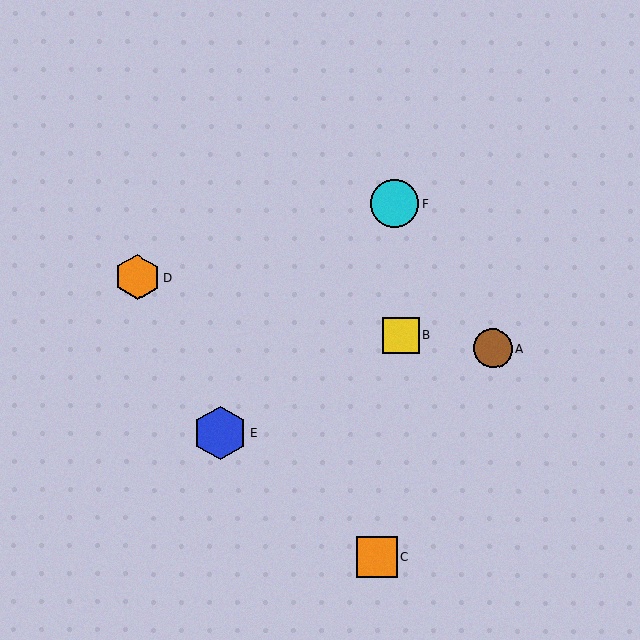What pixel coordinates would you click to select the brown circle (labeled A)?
Click at (493, 348) to select the brown circle A.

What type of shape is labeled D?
Shape D is an orange hexagon.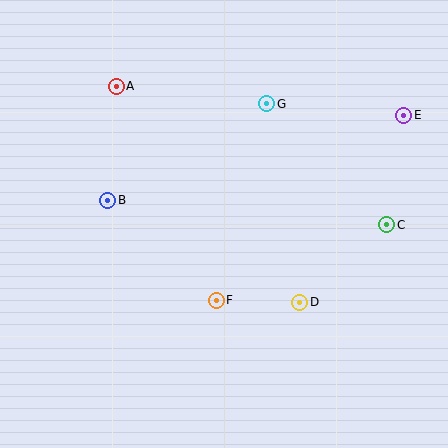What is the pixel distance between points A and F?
The distance between A and F is 236 pixels.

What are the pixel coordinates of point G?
Point G is at (267, 104).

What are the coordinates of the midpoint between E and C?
The midpoint between E and C is at (395, 170).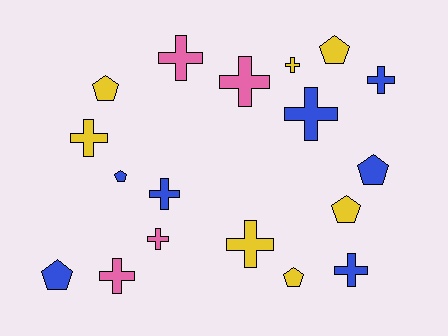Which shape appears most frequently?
Cross, with 11 objects.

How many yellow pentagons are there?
There are 4 yellow pentagons.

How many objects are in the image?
There are 18 objects.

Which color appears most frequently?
Yellow, with 7 objects.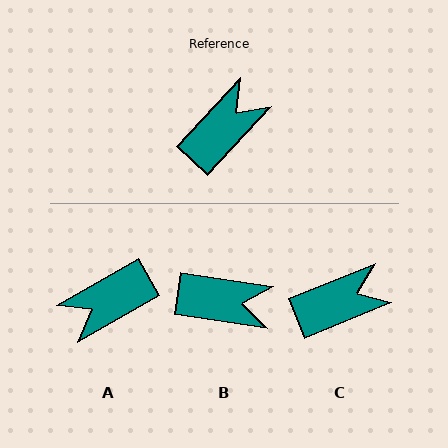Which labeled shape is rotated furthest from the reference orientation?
A, about 163 degrees away.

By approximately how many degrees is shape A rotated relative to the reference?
Approximately 163 degrees counter-clockwise.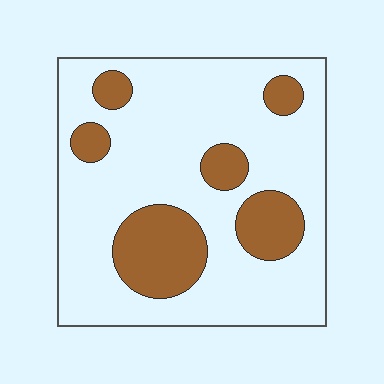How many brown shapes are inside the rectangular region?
6.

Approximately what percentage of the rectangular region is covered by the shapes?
Approximately 25%.